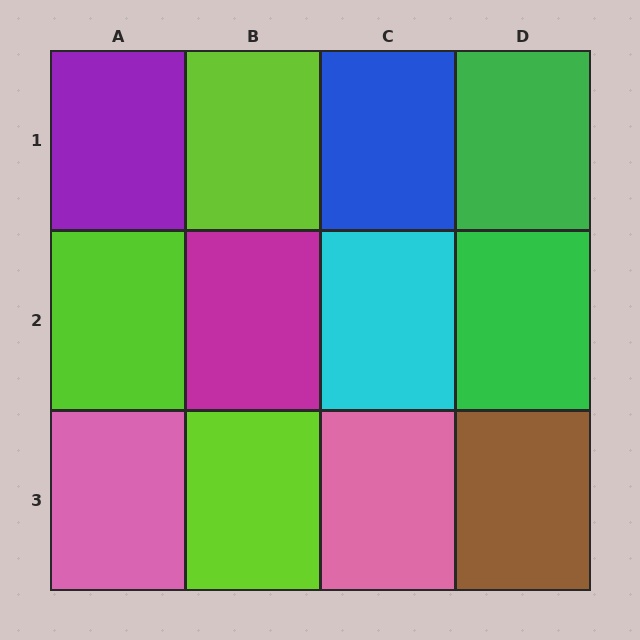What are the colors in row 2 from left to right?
Lime, magenta, cyan, green.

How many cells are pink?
2 cells are pink.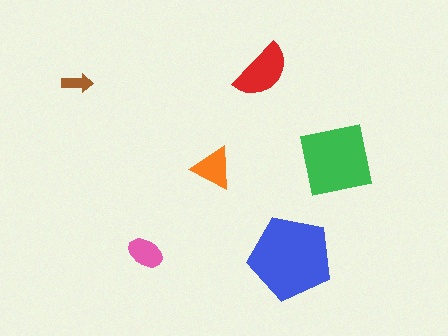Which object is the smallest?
The brown arrow.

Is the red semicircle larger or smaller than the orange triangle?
Larger.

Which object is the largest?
The blue pentagon.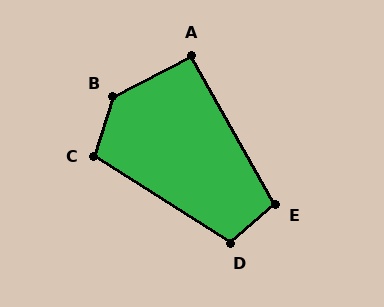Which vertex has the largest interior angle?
B, at approximately 134 degrees.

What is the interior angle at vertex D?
Approximately 107 degrees (obtuse).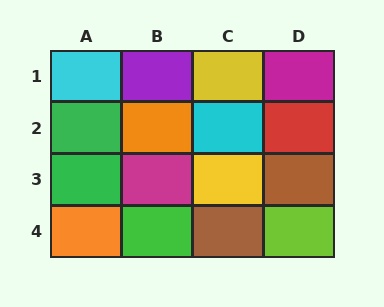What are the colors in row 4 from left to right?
Orange, green, brown, lime.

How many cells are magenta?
2 cells are magenta.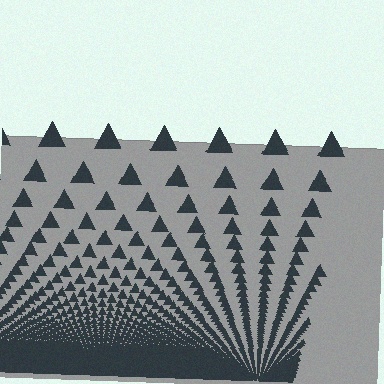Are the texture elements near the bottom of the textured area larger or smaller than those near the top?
Smaller. The gradient is inverted — elements near the bottom are smaller and denser.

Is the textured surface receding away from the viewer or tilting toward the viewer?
The surface appears to tilt toward the viewer. Texture elements get larger and sparser toward the top.